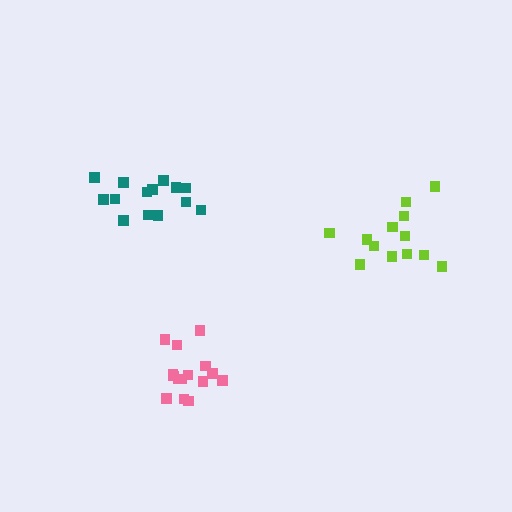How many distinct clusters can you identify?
There are 3 distinct clusters.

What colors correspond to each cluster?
The clusters are colored: lime, pink, teal.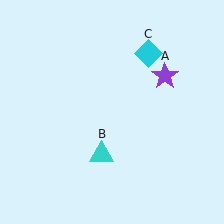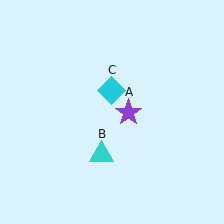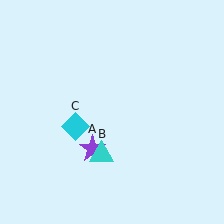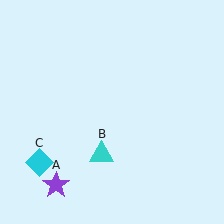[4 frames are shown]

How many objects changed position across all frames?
2 objects changed position: purple star (object A), cyan diamond (object C).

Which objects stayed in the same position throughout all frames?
Cyan triangle (object B) remained stationary.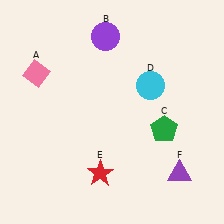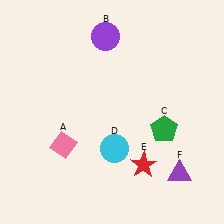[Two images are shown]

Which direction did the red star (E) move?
The red star (E) moved right.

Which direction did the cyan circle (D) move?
The cyan circle (D) moved down.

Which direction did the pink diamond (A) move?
The pink diamond (A) moved down.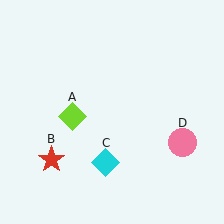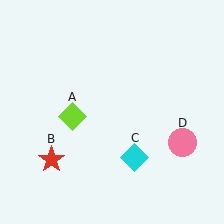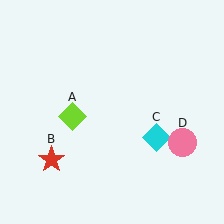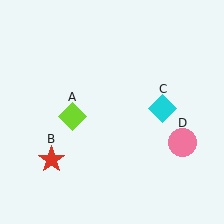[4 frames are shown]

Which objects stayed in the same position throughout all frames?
Lime diamond (object A) and red star (object B) and pink circle (object D) remained stationary.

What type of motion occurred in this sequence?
The cyan diamond (object C) rotated counterclockwise around the center of the scene.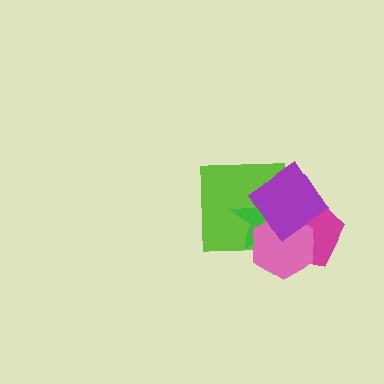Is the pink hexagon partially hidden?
Yes, it is partially covered by another shape.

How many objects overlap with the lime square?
4 objects overlap with the lime square.